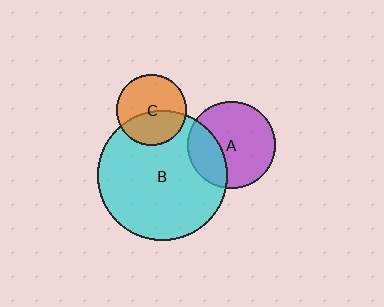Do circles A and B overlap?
Yes.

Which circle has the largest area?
Circle B (cyan).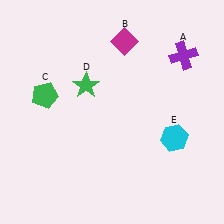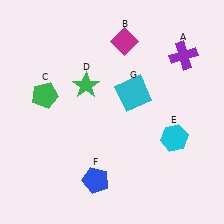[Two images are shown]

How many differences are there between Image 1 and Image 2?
There are 2 differences between the two images.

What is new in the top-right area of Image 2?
A cyan square (G) was added in the top-right area of Image 2.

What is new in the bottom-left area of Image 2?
A blue pentagon (F) was added in the bottom-left area of Image 2.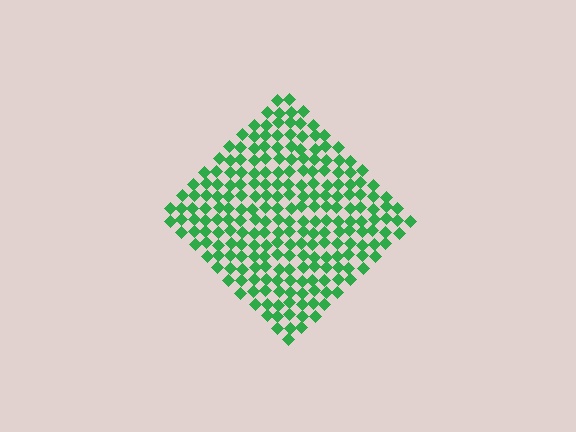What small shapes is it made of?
It is made of small diamonds.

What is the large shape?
The large shape is a diamond.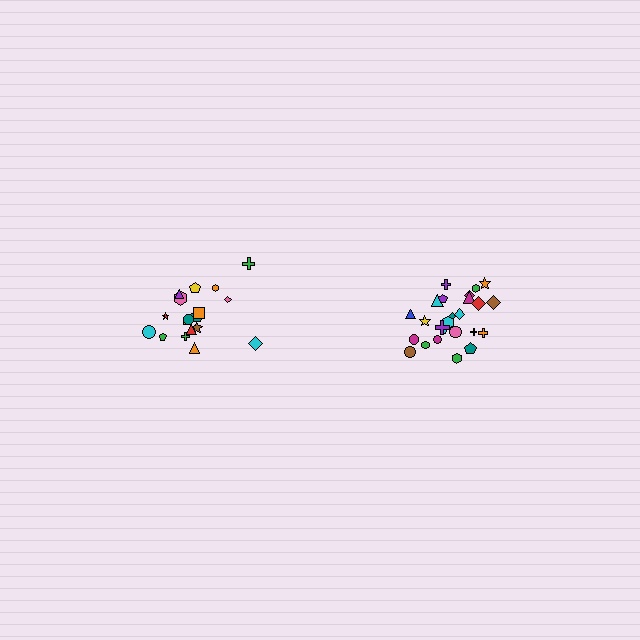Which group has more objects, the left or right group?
The right group.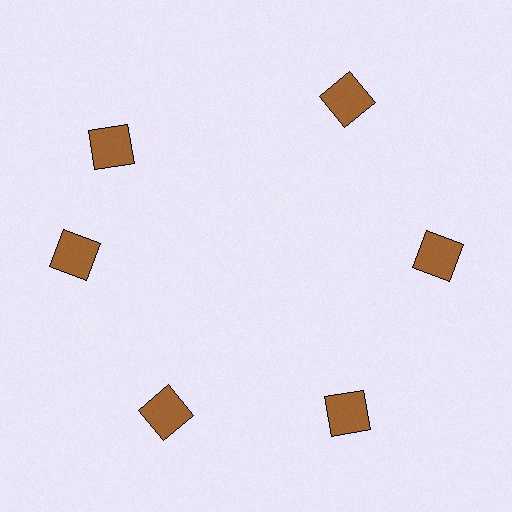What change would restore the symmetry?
The symmetry would be restored by rotating it back into even spacing with its neighbors so that all 6 squares sit at equal angles and equal distance from the center.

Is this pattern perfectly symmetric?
No. The 6 brown squares are arranged in a ring, but one element near the 11 o'clock position is rotated out of alignment along the ring, breaking the 6-fold rotational symmetry.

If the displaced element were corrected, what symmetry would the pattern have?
It would have 6-fold rotational symmetry — the pattern would map onto itself every 60 degrees.